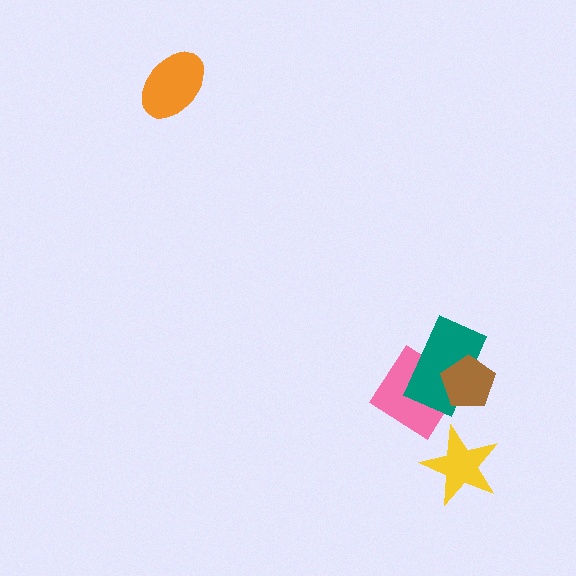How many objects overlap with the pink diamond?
2 objects overlap with the pink diamond.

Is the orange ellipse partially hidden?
No, no other shape covers it.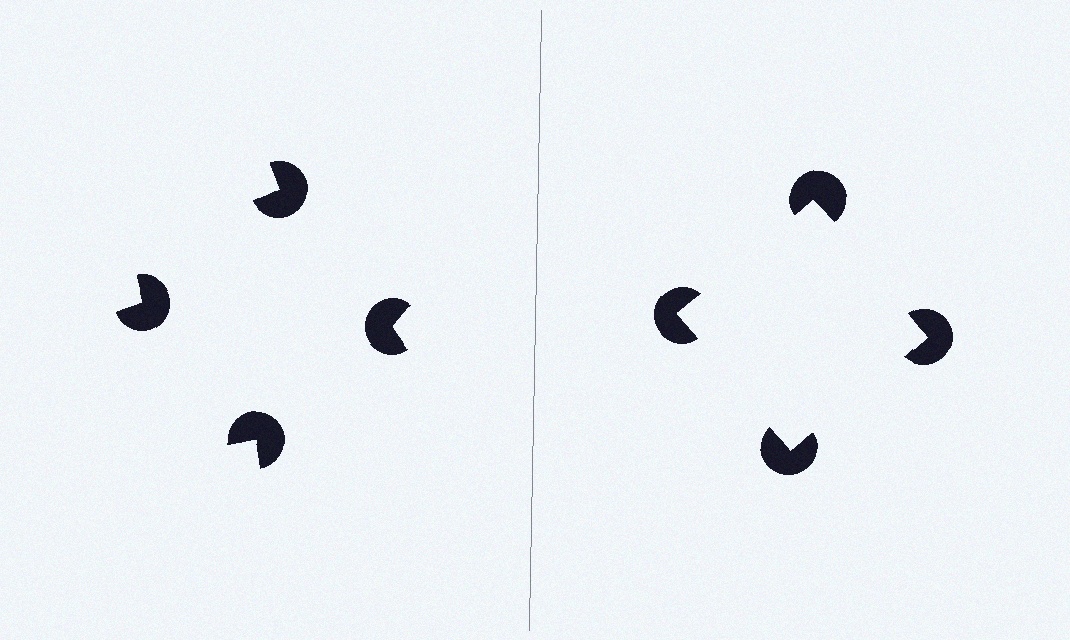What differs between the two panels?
The pac-man discs are positioned identically on both sides; only the wedge orientations differ. On the right they align to a square; on the left they are misaligned.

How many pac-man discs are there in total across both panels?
8 — 4 on each side.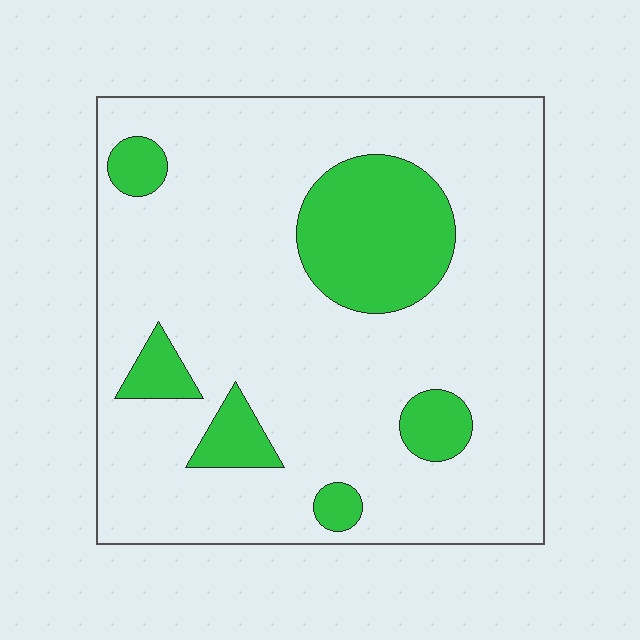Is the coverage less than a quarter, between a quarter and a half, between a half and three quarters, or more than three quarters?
Less than a quarter.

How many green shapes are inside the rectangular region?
6.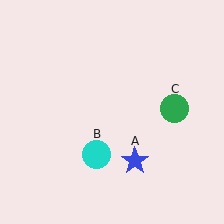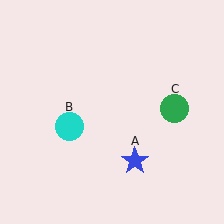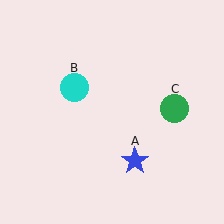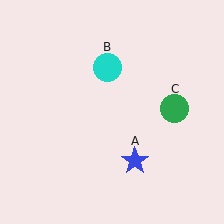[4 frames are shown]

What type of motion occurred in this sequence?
The cyan circle (object B) rotated clockwise around the center of the scene.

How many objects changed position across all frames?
1 object changed position: cyan circle (object B).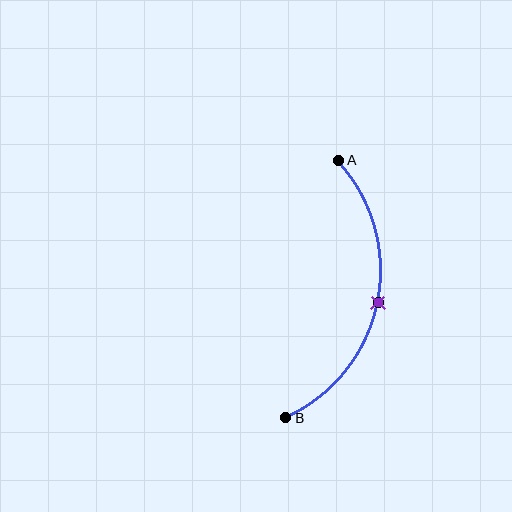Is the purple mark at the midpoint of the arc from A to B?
Yes. The purple mark lies on the arc at equal arc-length from both A and B — it is the arc midpoint.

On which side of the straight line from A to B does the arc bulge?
The arc bulges to the right of the straight line connecting A and B.